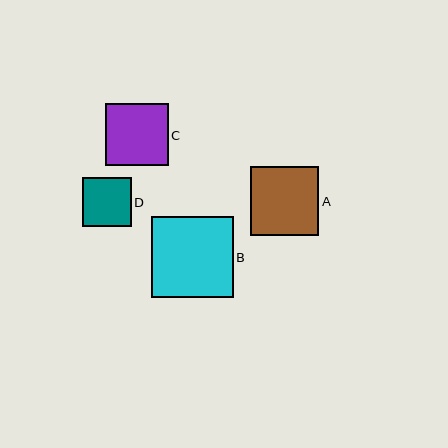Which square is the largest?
Square B is the largest with a size of approximately 81 pixels.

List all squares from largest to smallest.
From largest to smallest: B, A, C, D.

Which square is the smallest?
Square D is the smallest with a size of approximately 49 pixels.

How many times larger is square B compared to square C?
Square B is approximately 1.3 times the size of square C.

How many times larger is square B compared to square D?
Square B is approximately 1.7 times the size of square D.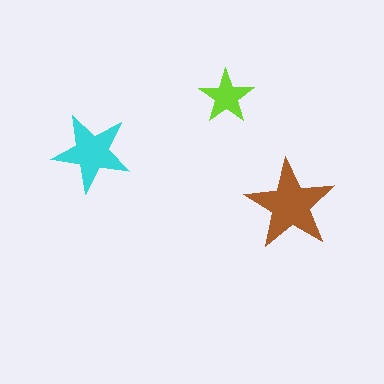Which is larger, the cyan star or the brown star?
The brown one.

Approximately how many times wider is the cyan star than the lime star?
About 1.5 times wider.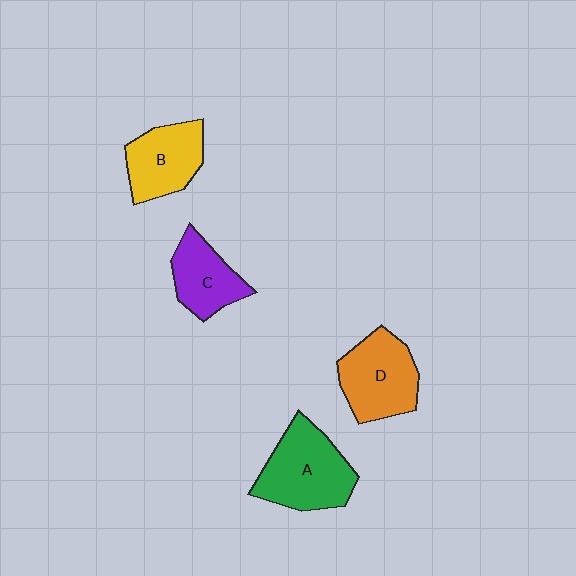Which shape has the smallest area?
Shape C (purple).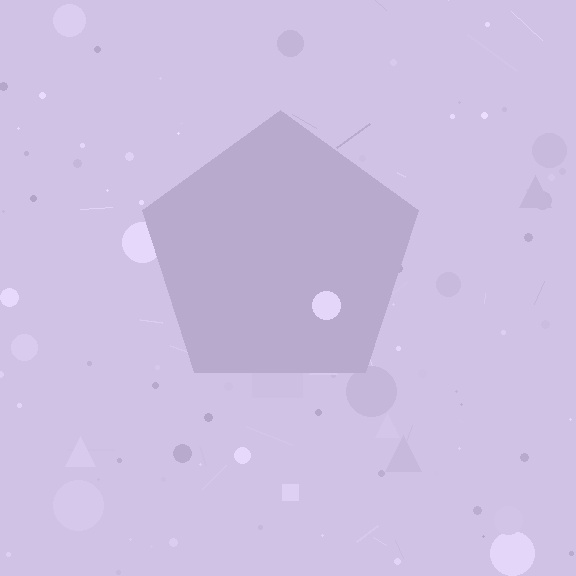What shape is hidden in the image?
A pentagon is hidden in the image.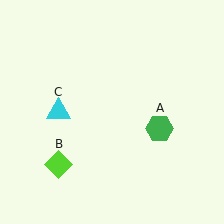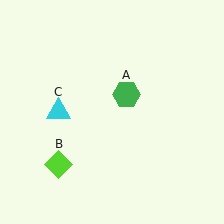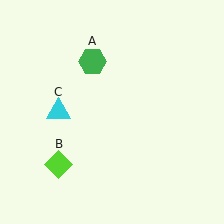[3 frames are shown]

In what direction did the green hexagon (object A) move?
The green hexagon (object A) moved up and to the left.